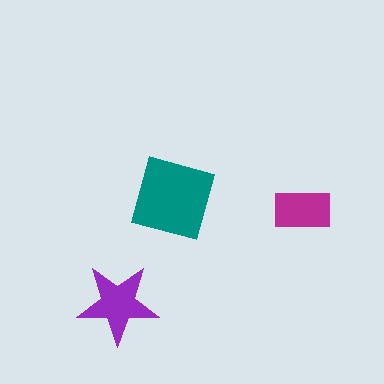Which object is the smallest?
The magenta rectangle.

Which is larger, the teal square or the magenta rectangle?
The teal square.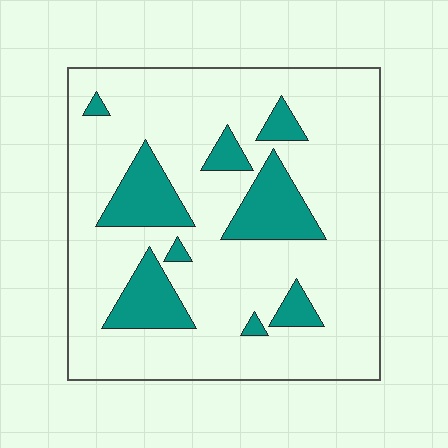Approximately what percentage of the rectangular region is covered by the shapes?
Approximately 20%.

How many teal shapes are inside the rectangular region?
9.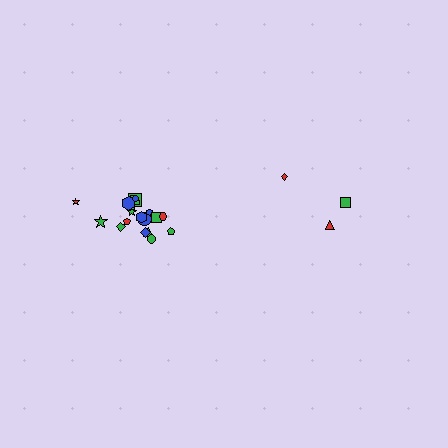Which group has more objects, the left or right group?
The left group.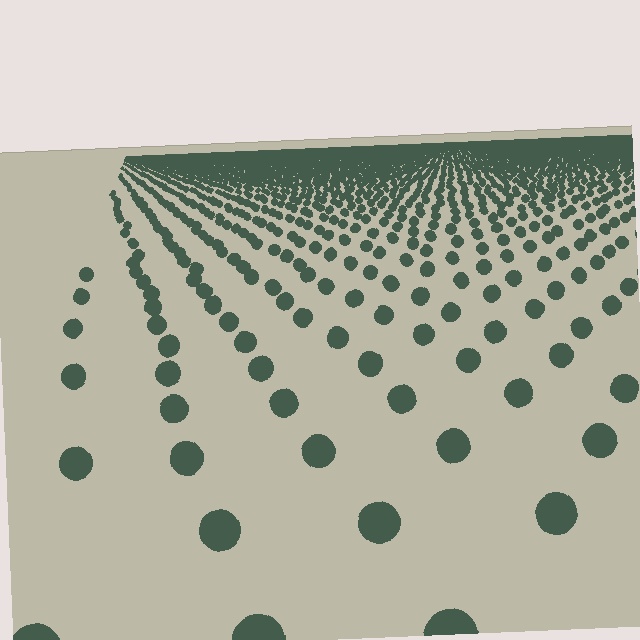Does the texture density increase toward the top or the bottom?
Density increases toward the top.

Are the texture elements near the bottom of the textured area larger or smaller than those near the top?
Larger. Near the bottom, elements are closer to the viewer and appear at a bigger on-screen size.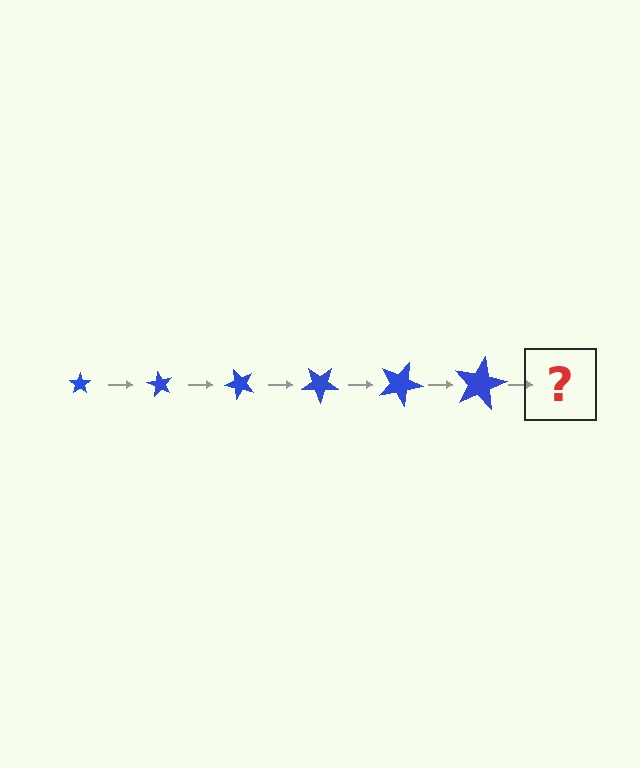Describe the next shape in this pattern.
It should be a star, larger than the previous one and rotated 360 degrees from the start.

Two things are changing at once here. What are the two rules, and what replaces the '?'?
The two rules are that the star grows larger each step and it rotates 60 degrees each step. The '?' should be a star, larger than the previous one and rotated 360 degrees from the start.